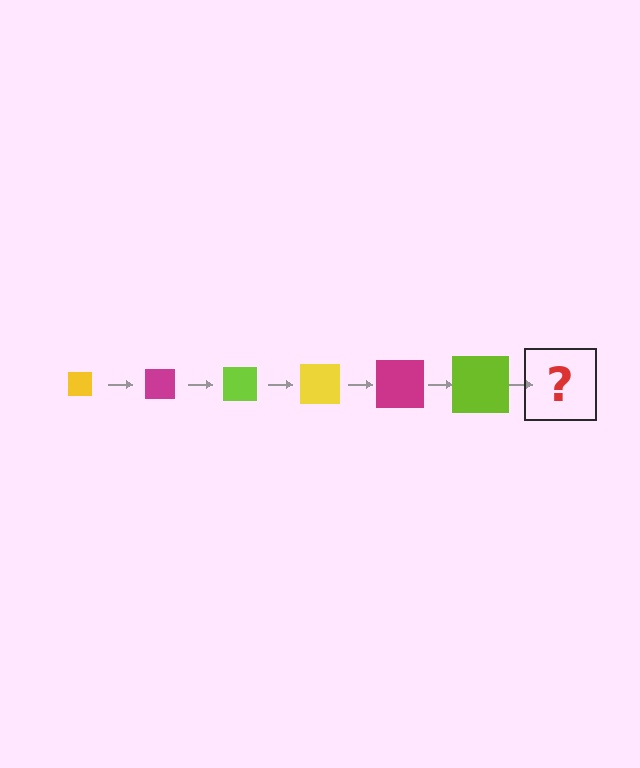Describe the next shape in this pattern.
It should be a yellow square, larger than the previous one.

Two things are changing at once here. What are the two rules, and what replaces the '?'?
The two rules are that the square grows larger each step and the color cycles through yellow, magenta, and lime. The '?' should be a yellow square, larger than the previous one.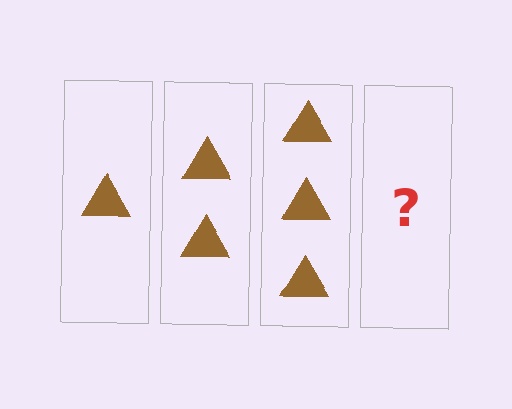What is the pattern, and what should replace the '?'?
The pattern is that each step adds one more triangle. The '?' should be 4 triangles.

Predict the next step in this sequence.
The next step is 4 triangles.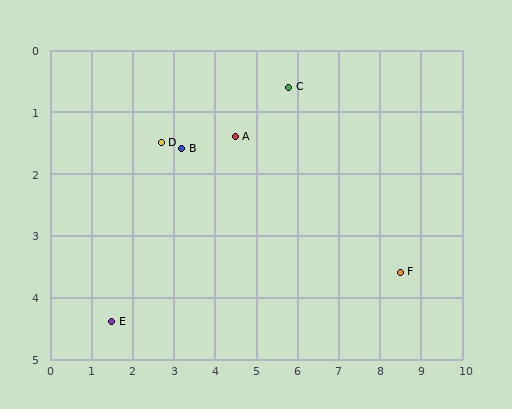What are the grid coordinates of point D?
Point D is at approximately (2.7, 1.5).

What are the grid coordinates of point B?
Point B is at approximately (3.2, 1.6).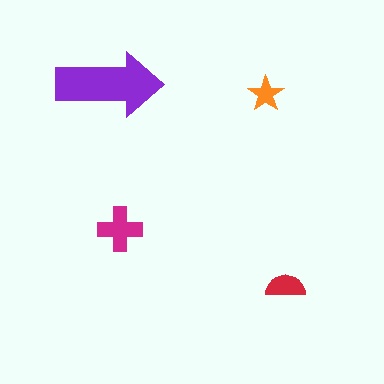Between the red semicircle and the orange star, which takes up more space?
The red semicircle.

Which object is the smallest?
The orange star.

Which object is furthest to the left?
The purple arrow is leftmost.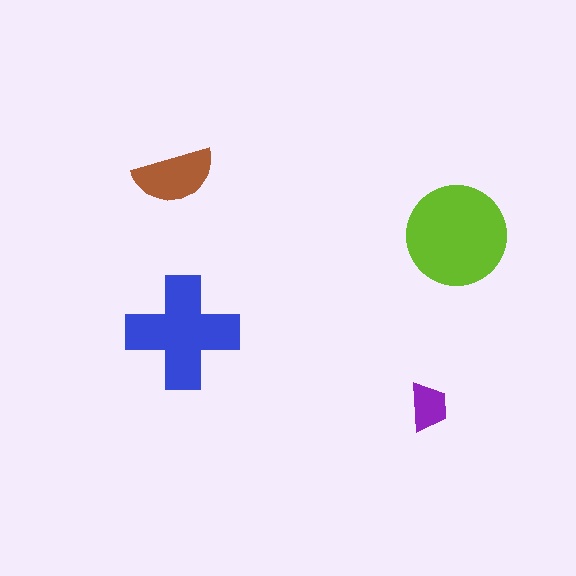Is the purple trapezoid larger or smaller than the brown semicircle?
Smaller.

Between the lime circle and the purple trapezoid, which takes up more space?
The lime circle.